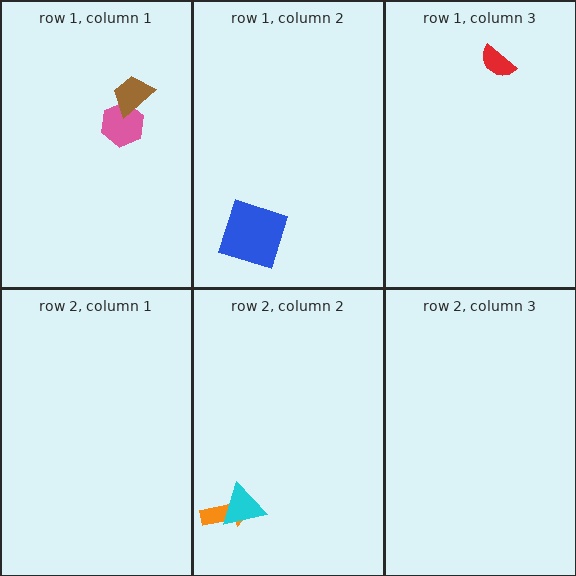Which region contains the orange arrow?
The row 2, column 2 region.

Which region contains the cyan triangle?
The row 2, column 2 region.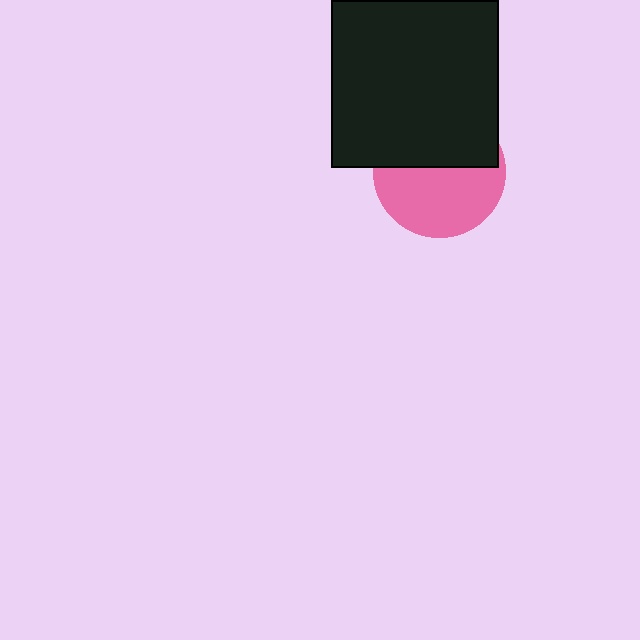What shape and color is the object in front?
The object in front is a black square.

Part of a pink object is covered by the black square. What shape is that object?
It is a circle.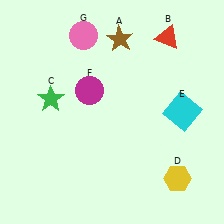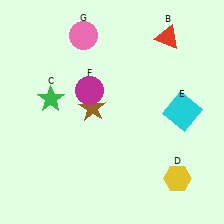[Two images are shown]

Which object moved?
The brown star (A) moved down.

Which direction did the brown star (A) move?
The brown star (A) moved down.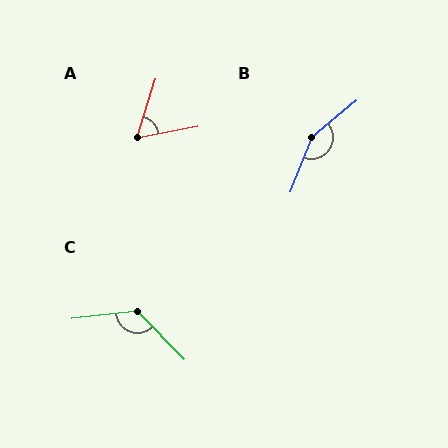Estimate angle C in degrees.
Approximately 127 degrees.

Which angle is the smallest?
A, at approximately 62 degrees.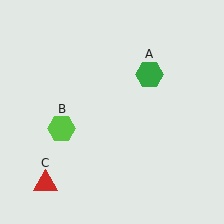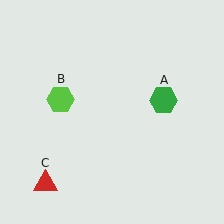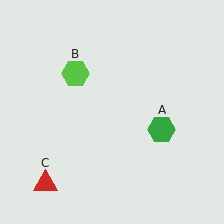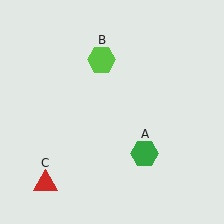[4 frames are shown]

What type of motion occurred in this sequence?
The green hexagon (object A), lime hexagon (object B) rotated clockwise around the center of the scene.